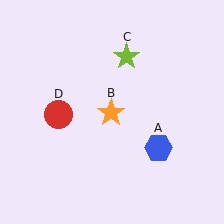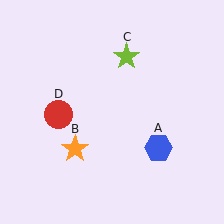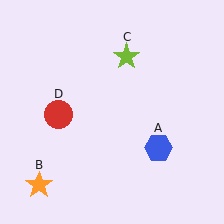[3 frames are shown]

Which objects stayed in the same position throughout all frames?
Blue hexagon (object A) and lime star (object C) and red circle (object D) remained stationary.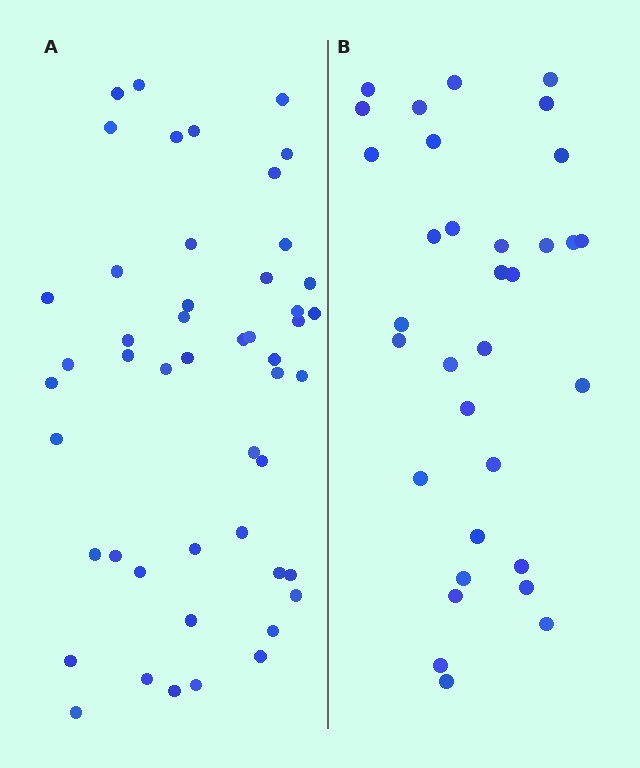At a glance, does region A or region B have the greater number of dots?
Region A (the left region) has more dots.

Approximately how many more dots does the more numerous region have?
Region A has approximately 15 more dots than region B.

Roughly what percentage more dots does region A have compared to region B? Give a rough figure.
About 50% more.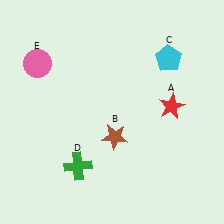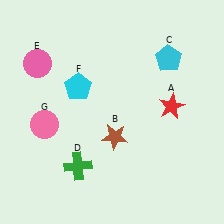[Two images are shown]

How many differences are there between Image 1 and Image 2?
There are 2 differences between the two images.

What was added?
A cyan pentagon (F), a pink circle (G) were added in Image 2.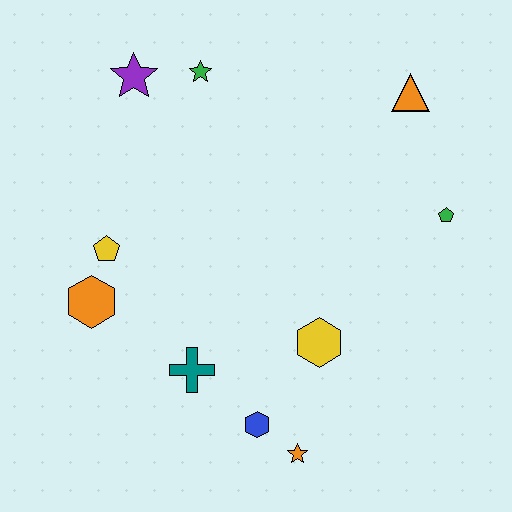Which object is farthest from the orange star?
The purple star is farthest from the orange star.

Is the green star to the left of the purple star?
No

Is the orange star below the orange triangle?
Yes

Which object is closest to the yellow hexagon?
The blue hexagon is closest to the yellow hexagon.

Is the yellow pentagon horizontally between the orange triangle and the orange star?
No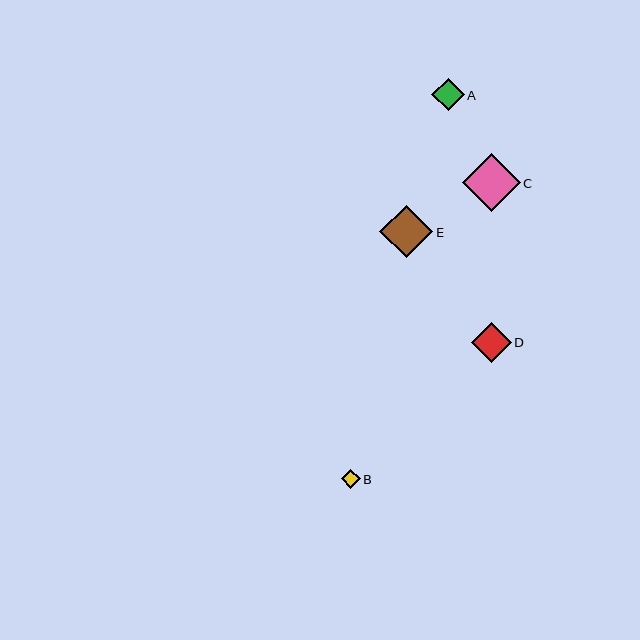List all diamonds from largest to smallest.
From largest to smallest: C, E, D, A, B.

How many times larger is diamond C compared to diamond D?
Diamond C is approximately 1.5 times the size of diamond D.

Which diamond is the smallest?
Diamond B is the smallest with a size of approximately 19 pixels.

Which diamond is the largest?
Diamond C is the largest with a size of approximately 58 pixels.